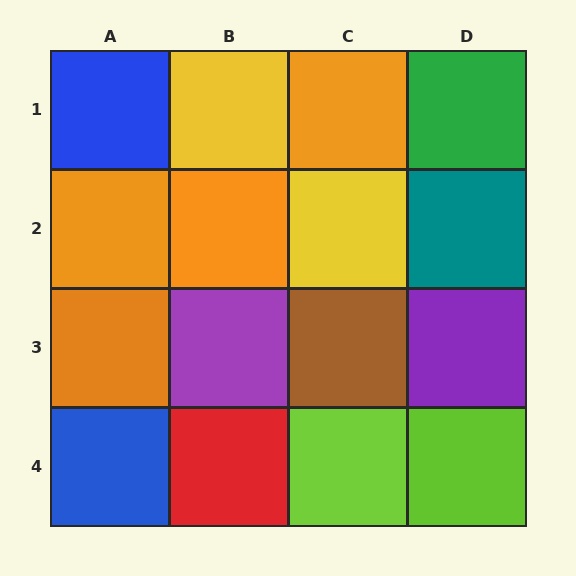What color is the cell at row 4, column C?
Lime.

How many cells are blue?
2 cells are blue.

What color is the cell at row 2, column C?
Yellow.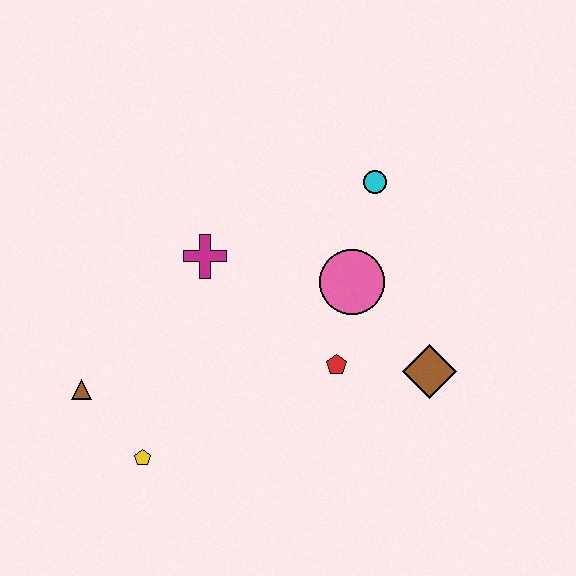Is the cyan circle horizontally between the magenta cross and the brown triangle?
No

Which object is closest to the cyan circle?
The pink circle is closest to the cyan circle.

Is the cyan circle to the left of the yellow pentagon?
No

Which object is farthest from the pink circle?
The brown triangle is farthest from the pink circle.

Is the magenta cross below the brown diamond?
No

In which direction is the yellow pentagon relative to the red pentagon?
The yellow pentagon is to the left of the red pentagon.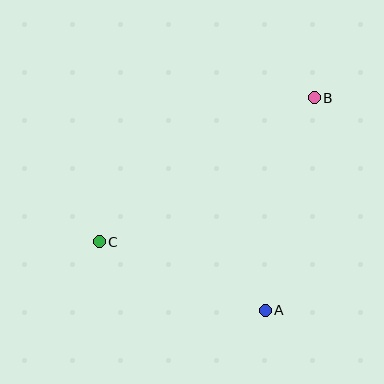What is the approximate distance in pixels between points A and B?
The distance between A and B is approximately 218 pixels.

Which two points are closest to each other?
Points A and C are closest to each other.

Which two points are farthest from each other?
Points B and C are farthest from each other.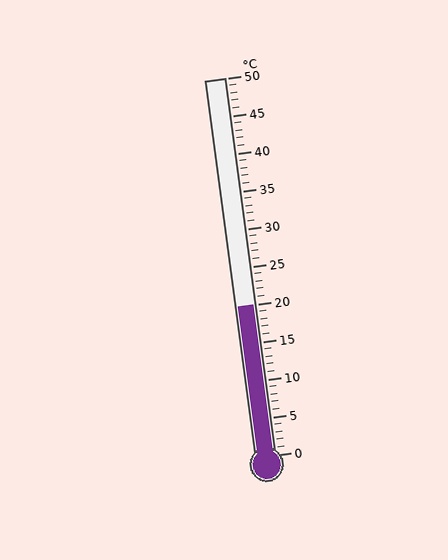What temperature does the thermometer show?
The thermometer shows approximately 20°C.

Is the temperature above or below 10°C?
The temperature is above 10°C.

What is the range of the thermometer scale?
The thermometer scale ranges from 0°C to 50°C.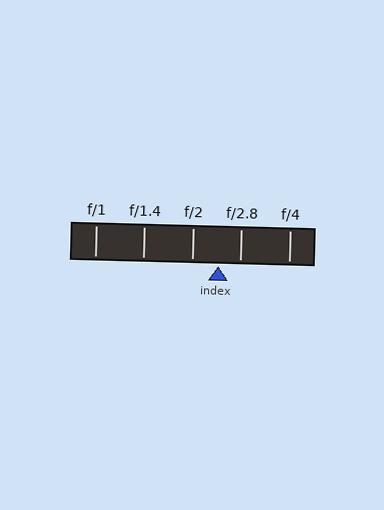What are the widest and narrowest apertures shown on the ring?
The widest aperture shown is f/1 and the narrowest is f/4.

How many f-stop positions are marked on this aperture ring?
There are 5 f-stop positions marked.